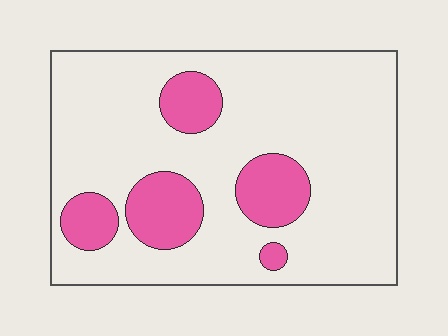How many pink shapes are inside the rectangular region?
5.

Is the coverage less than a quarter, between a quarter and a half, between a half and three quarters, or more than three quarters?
Less than a quarter.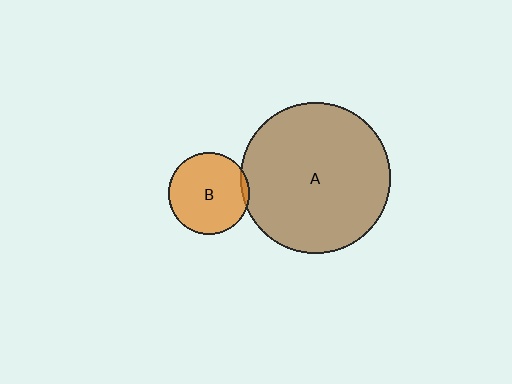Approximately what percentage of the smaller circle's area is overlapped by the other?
Approximately 5%.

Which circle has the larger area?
Circle A (brown).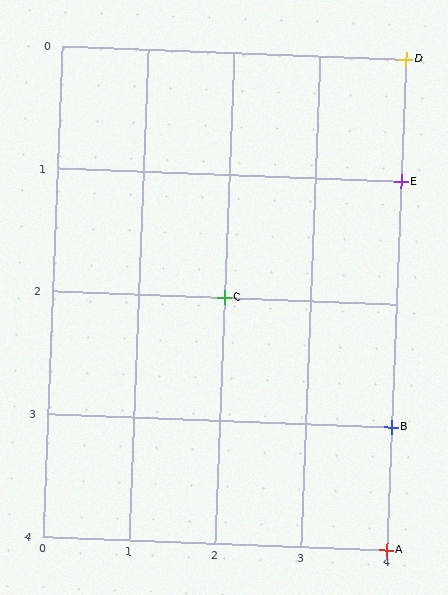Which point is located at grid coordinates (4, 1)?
Point E is at (4, 1).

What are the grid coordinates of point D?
Point D is at grid coordinates (4, 0).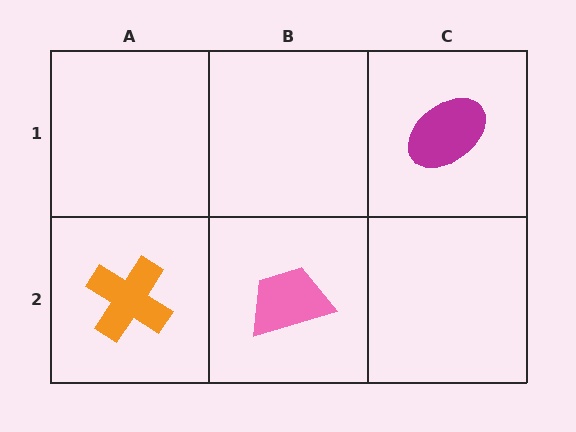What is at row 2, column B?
A pink trapezoid.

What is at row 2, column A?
An orange cross.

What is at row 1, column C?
A magenta ellipse.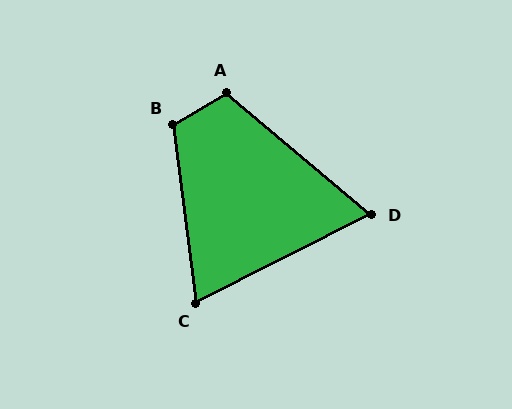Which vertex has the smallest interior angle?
D, at approximately 67 degrees.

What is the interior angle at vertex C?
Approximately 71 degrees (acute).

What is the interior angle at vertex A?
Approximately 109 degrees (obtuse).